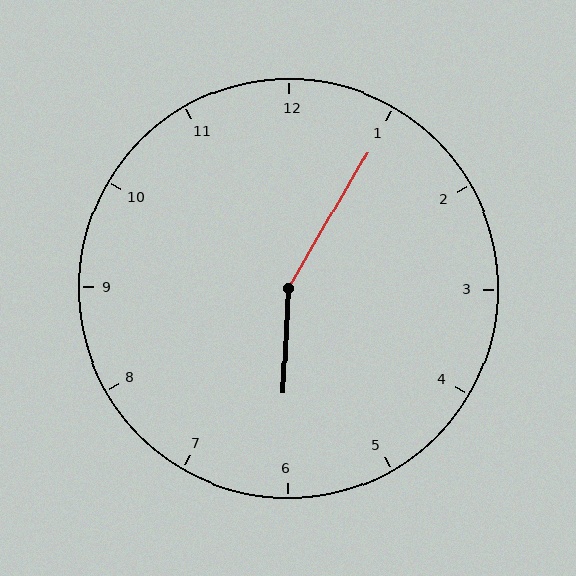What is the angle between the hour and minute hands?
Approximately 152 degrees.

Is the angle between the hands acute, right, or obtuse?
It is obtuse.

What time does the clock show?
6:05.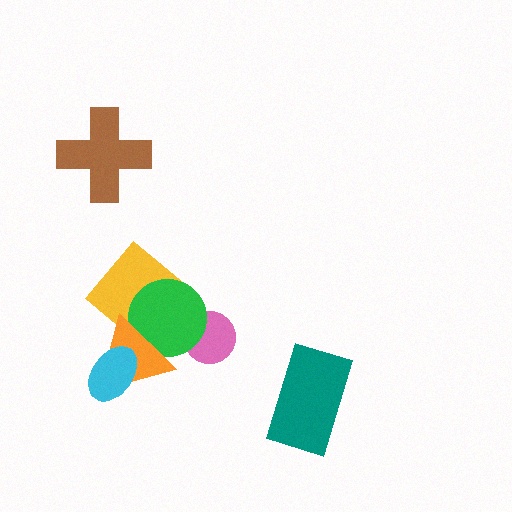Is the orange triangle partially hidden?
Yes, it is partially covered by another shape.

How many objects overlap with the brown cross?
0 objects overlap with the brown cross.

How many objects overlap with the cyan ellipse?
1 object overlaps with the cyan ellipse.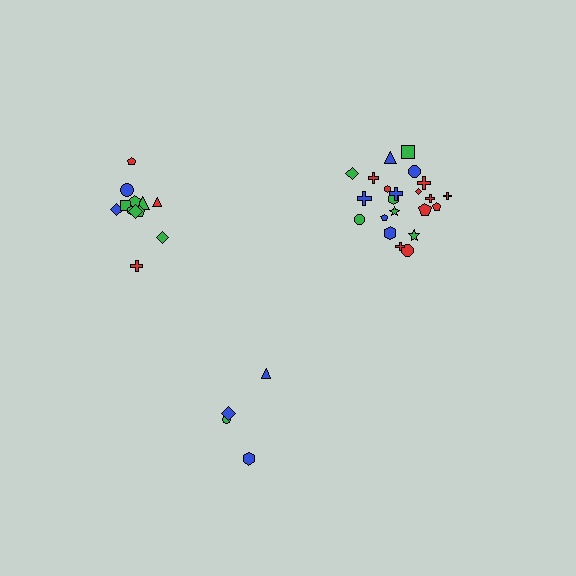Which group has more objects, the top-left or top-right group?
The top-right group.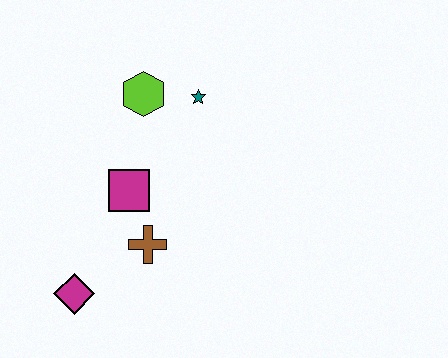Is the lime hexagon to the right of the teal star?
No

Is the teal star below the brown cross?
No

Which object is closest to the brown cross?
The magenta square is closest to the brown cross.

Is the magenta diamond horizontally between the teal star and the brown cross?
No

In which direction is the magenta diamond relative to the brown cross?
The magenta diamond is to the left of the brown cross.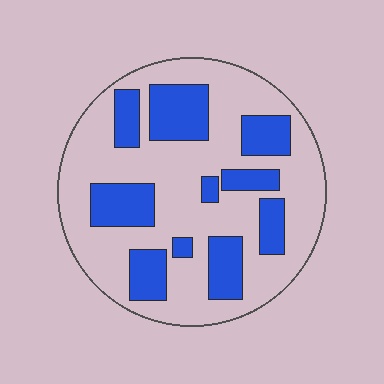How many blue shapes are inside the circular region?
10.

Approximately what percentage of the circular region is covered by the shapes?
Approximately 30%.